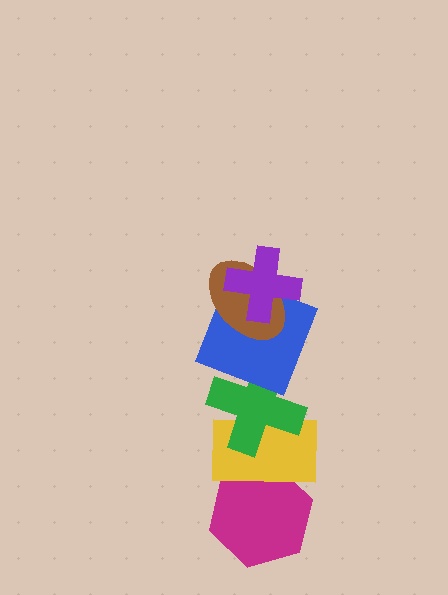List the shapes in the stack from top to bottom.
From top to bottom: the purple cross, the brown ellipse, the blue square, the green cross, the yellow rectangle, the magenta hexagon.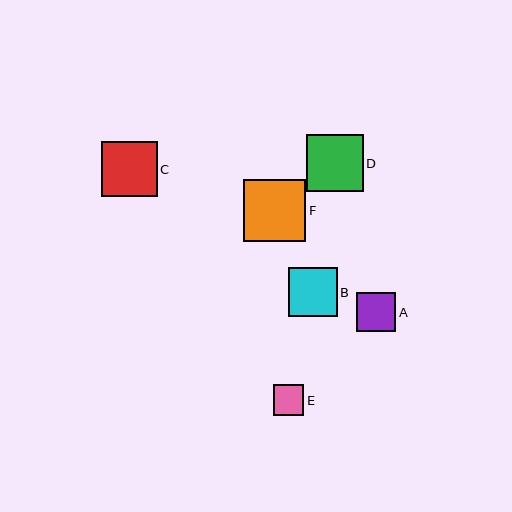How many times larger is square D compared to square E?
Square D is approximately 1.9 times the size of square E.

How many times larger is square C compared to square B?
Square C is approximately 1.1 times the size of square B.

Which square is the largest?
Square F is the largest with a size of approximately 62 pixels.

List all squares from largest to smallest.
From largest to smallest: F, D, C, B, A, E.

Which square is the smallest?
Square E is the smallest with a size of approximately 30 pixels.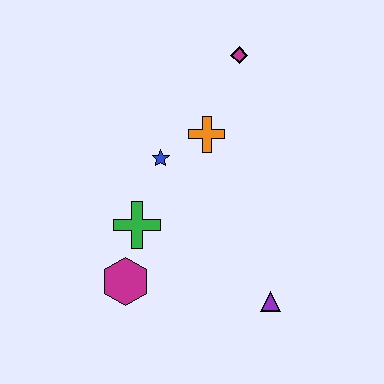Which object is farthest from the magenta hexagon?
The magenta diamond is farthest from the magenta hexagon.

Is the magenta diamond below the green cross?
No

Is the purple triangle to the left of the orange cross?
No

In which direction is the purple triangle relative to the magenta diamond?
The purple triangle is below the magenta diamond.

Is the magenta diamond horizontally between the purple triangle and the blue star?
Yes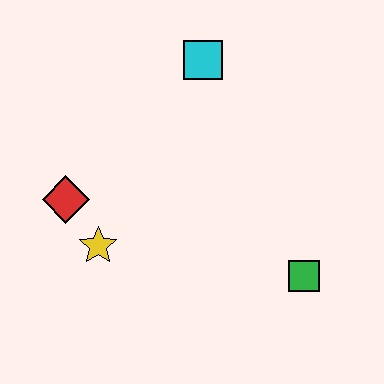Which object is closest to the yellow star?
The red diamond is closest to the yellow star.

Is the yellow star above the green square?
Yes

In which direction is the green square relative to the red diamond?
The green square is to the right of the red diamond.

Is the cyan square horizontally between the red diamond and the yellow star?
No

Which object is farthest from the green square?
The red diamond is farthest from the green square.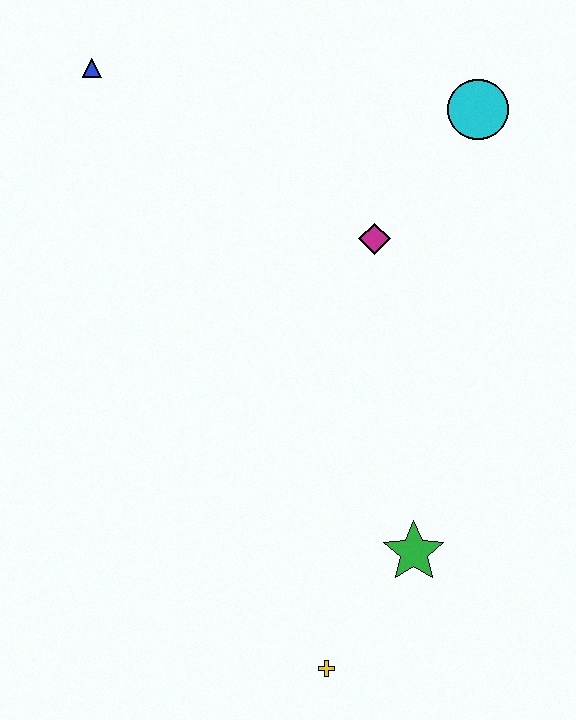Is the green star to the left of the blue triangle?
No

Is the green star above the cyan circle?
No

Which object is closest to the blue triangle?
The magenta diamond is closest to the blue triangle.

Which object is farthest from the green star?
The blue triangle is farthest from the green star.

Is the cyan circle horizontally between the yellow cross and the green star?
No